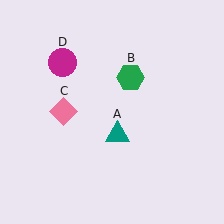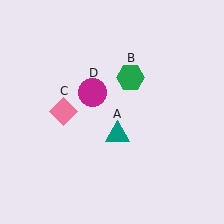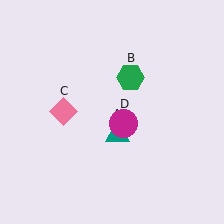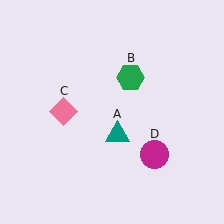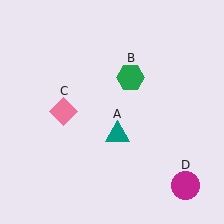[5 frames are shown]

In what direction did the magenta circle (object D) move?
The magenta circle (object D) moved down and to the right.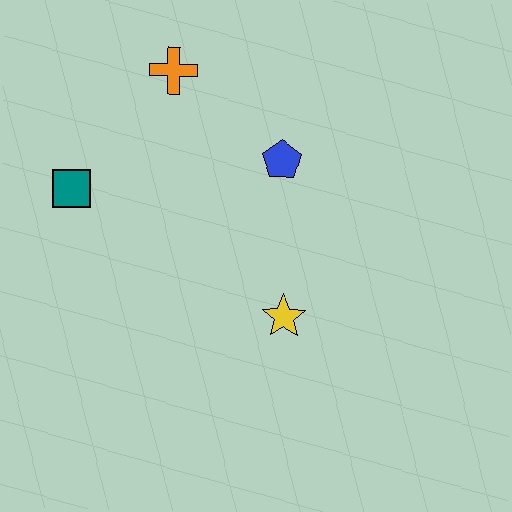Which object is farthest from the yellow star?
The orange cross is farthest from the yellow star.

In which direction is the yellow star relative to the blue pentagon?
The yellow star is below the blue pentagon.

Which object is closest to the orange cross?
The blue pentagon is closest to the orange cross.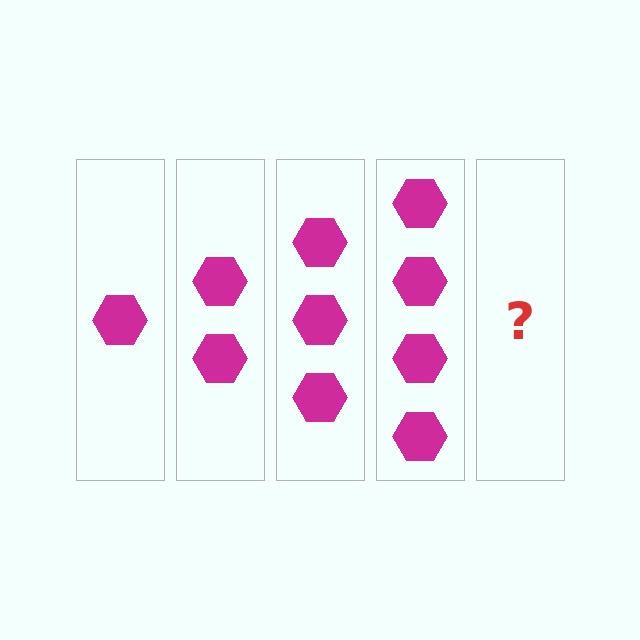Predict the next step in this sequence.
The next step is 5 hexagons.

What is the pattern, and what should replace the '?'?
The pattern is that each step adds one more hexagon. The '?' should be 5 hexagons.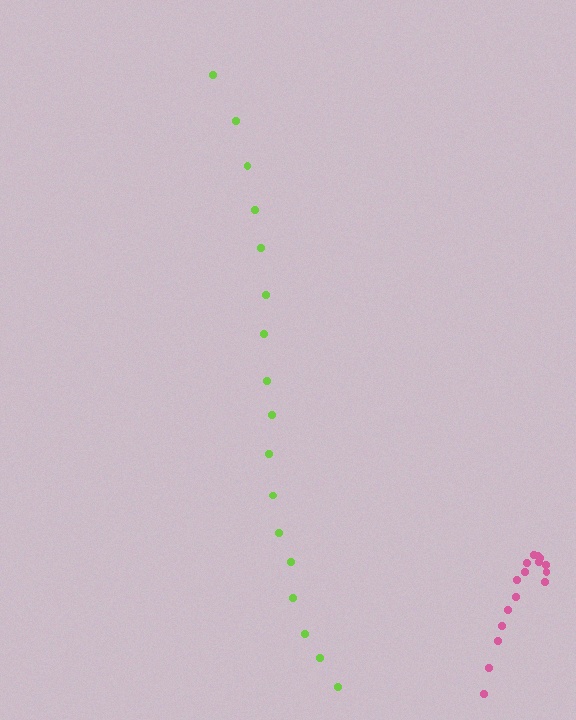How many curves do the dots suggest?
There are 2 distinct paths.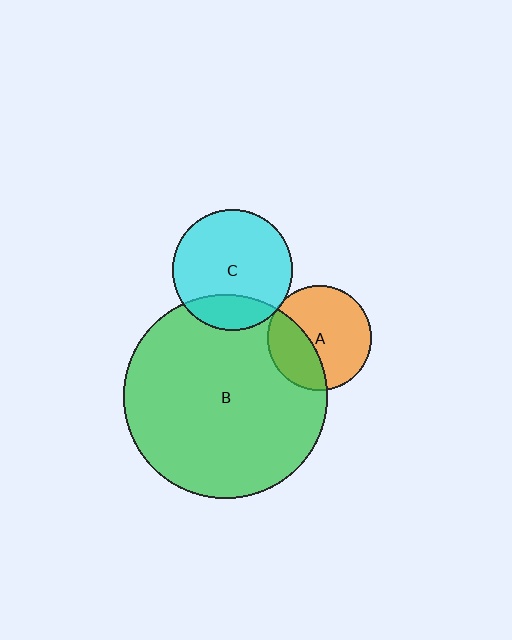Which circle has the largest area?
Circle B (green).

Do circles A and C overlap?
Yes.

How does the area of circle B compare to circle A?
Approximately 3.8 times.